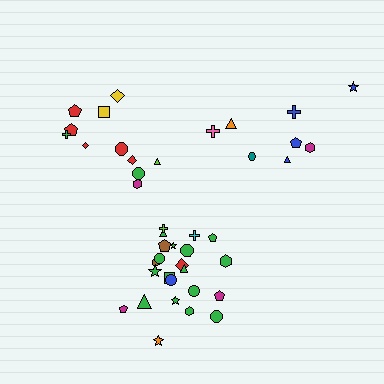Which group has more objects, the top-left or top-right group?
The top-left group.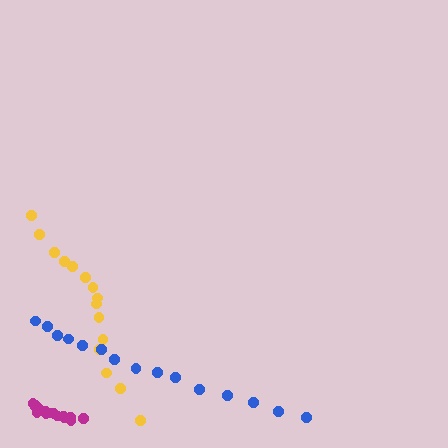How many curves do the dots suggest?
There are 3 distinct paths.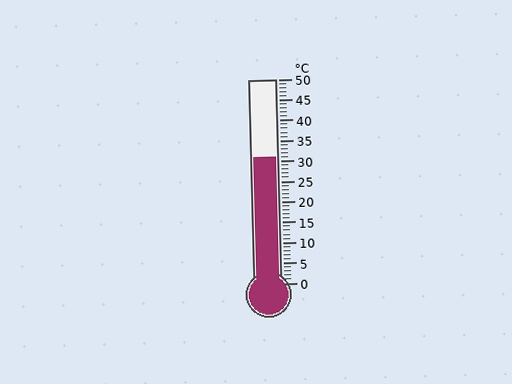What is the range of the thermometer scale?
The thermometer scale ranges from 0°C to 50°C.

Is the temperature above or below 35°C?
The temperature is below 35°C.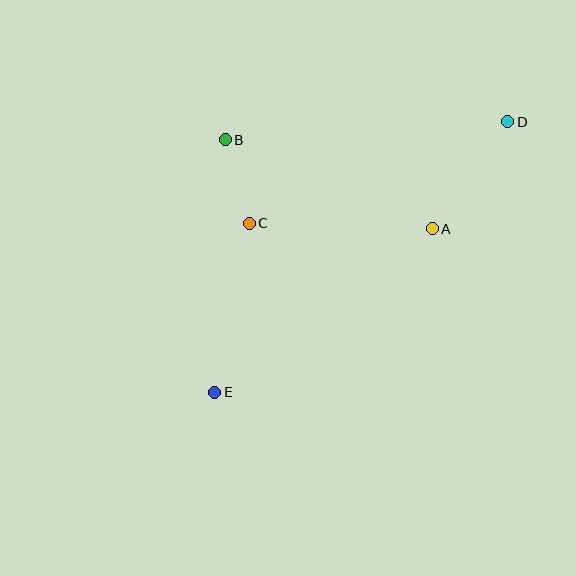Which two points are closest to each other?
Points B and C are closest to each other.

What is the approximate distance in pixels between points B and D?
The distance between B and D is approximately 283 pixels.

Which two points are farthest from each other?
Points D and E are farthest from each other.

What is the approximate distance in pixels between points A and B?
The distance between A and B is approximately 225 pixels.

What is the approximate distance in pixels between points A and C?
The distance between A and C is approximately 183 pixels.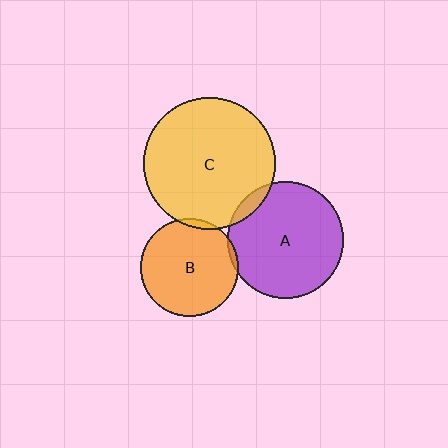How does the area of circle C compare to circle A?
Approximately 1.3 times.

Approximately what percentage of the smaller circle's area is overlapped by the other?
Approximately 5%.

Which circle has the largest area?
Circle C (yellow).